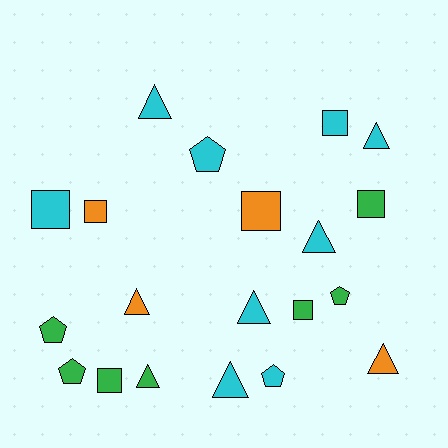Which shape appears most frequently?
Triangle, with 8 objects.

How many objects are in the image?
There are 20 objects.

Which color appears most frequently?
Cyan, with 9 objects.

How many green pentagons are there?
There are 3 green pentagons.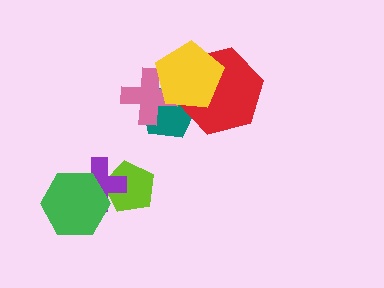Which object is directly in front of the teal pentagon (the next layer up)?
The pink cross is directly in front of the teal pentagon.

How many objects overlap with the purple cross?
2 objects overlap with the purple cross.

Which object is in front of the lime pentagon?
The purple cross is in front of the lime pentagon.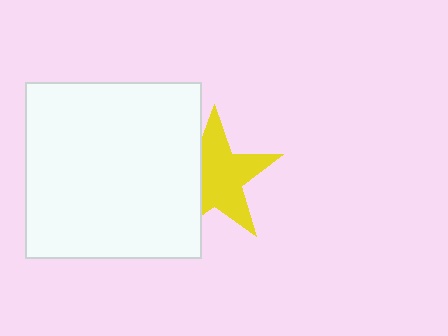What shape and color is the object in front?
The object in front is a white square.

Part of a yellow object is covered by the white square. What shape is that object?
It is a star.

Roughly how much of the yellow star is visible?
Most of it is visible (roughly 67%).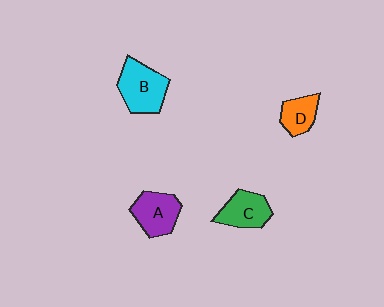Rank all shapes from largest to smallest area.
From largest to smallest: B (cyan), A (purple), C (green), D (orange).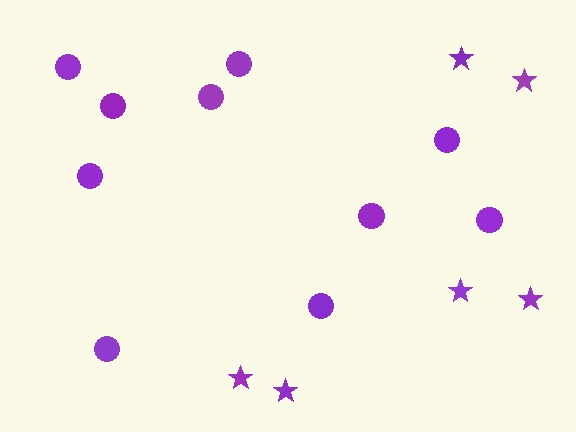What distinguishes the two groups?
There are 2 groups: one group of circles (10) and one group of stars (6).